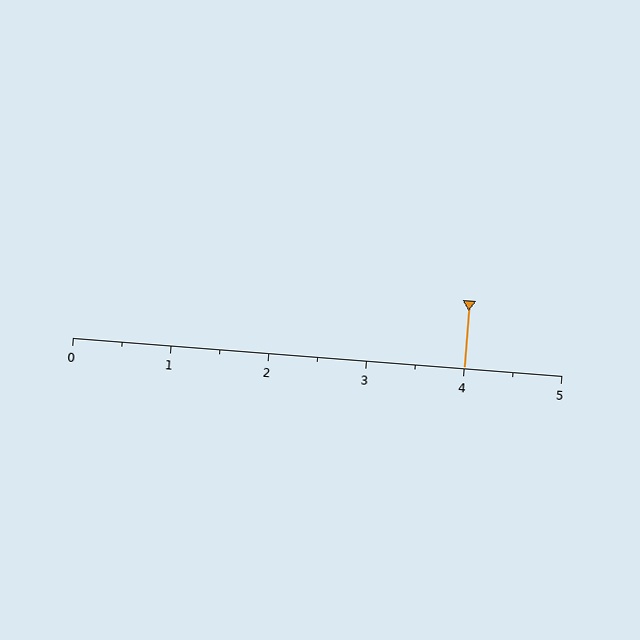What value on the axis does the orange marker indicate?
The marker indicates approximately 4.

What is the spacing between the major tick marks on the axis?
The major ticks are spaced 1 apart.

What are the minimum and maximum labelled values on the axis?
The axis runs from 0 to 5.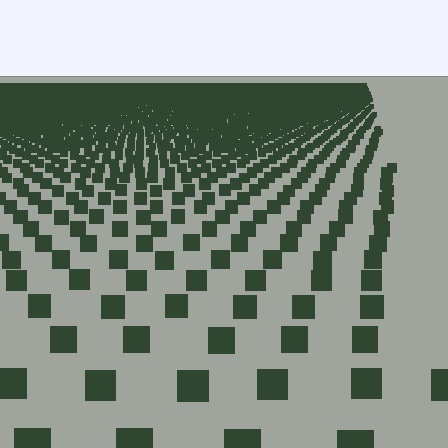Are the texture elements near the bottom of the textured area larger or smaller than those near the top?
Larger. Near the bottom, elements are closer to the viewer and appear at a bigger on-screen size.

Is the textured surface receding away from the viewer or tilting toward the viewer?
The surface is receding away from the viewer. Texture elements get smaller and denser toward the top.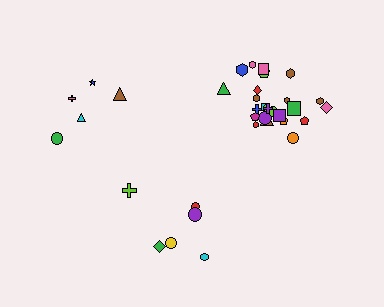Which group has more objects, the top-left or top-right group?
The top-right group.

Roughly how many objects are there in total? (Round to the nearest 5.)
Roughly 35 objects in total.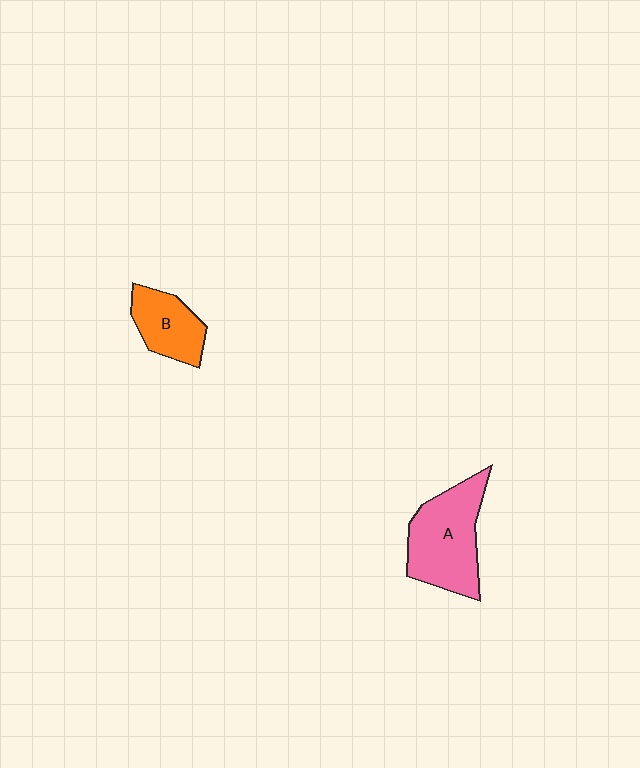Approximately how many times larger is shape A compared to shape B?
Approximately 1.7 times.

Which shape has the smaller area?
Shape B (orange).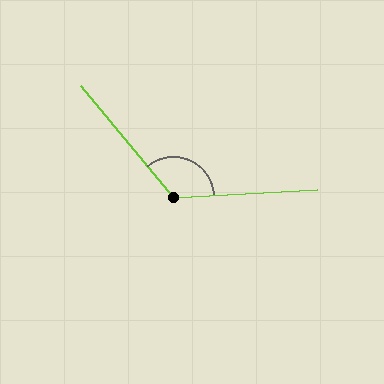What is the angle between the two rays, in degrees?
Approximately 127 degrees.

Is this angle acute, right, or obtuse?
It is obtuse.